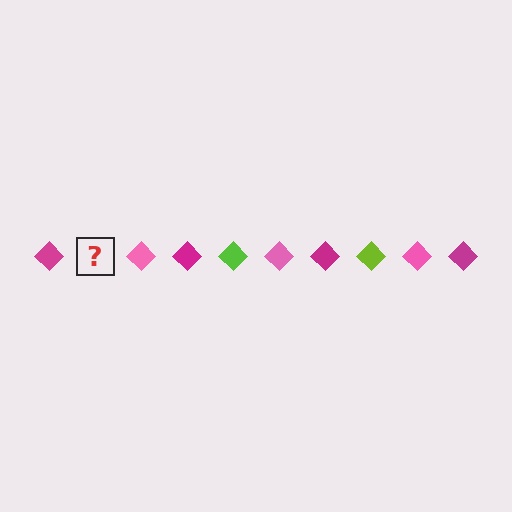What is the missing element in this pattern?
The missing element is a lime diamond.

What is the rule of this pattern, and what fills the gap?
The rule is that the pattern cycles through magenta, lime, pink diamonds. The gap should be filled with a lime diamond.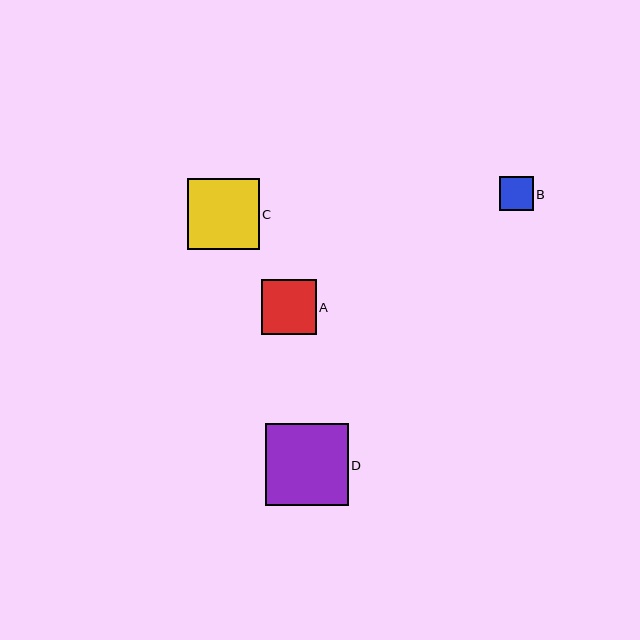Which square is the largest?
Square D is the largest with a size of approximately 82 pixels.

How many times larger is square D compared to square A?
Square D is approximately 1.5 times the size of square A.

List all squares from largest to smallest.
From largest to smallest: D, C, A, B.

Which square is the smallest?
Square B is the smallest with a size of approximately 34 pixels.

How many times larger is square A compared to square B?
Square A is approximately 1.6 times the size of square B.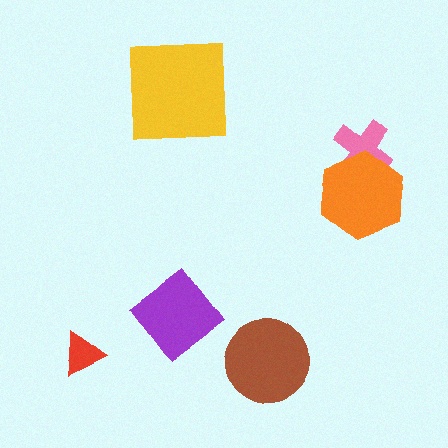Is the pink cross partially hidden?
Yes, it is partially covered by another shape.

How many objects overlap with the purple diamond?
0 objects overlap with the purple diamond.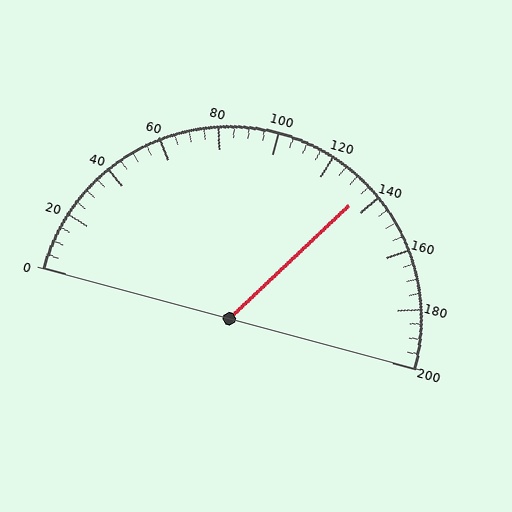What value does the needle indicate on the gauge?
The needle indicates approximately 135.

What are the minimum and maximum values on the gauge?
The gauge ranges from 0 to 200.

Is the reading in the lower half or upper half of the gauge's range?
The reading is in the upper half of the range (0 to 200).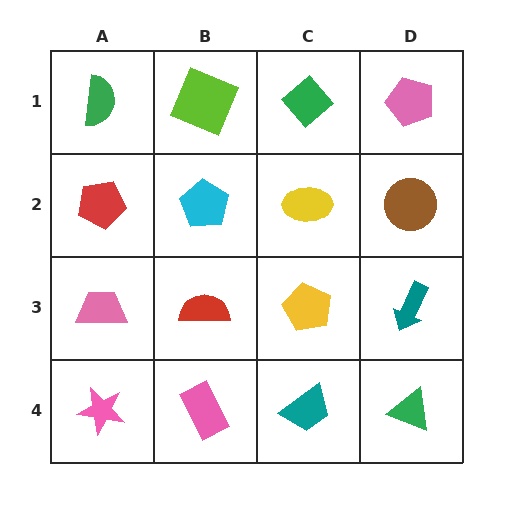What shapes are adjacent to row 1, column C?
A yellow ellipse (row 2, column C), a lime square (row 1, column B), a pink pentagon (row 1, column D).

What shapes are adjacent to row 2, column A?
A green semicircle (row 1, column A), a pink trapezoid (row 3, column A), a cyan pentagon (row 2, column B).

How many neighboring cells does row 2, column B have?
4.